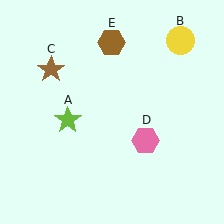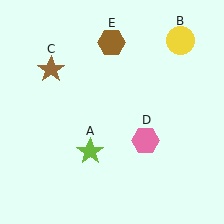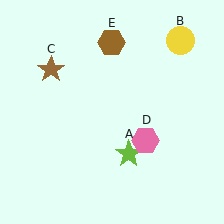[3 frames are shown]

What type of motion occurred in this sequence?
The lime star (object A) rotated counterclockwise around the center of the scene.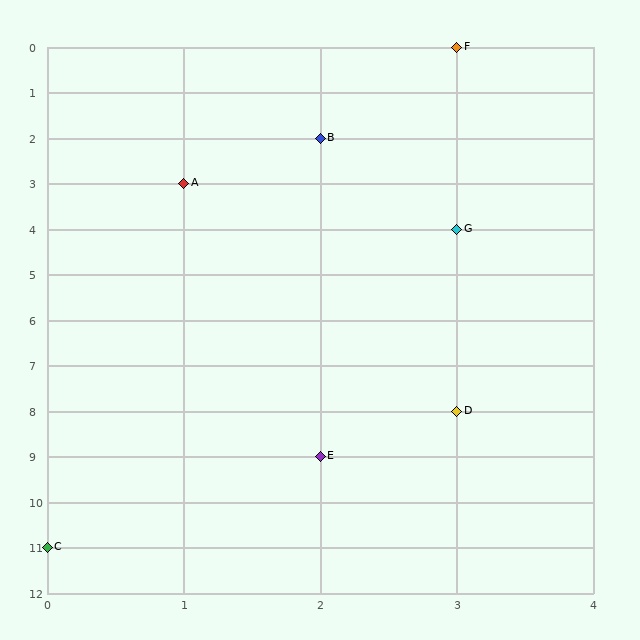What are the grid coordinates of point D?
Point D is at grid coordinates (3, 8).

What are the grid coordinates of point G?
Point G is at grid coordinates (3, 4).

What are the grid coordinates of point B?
Point B is at grid coordinates (2, 2).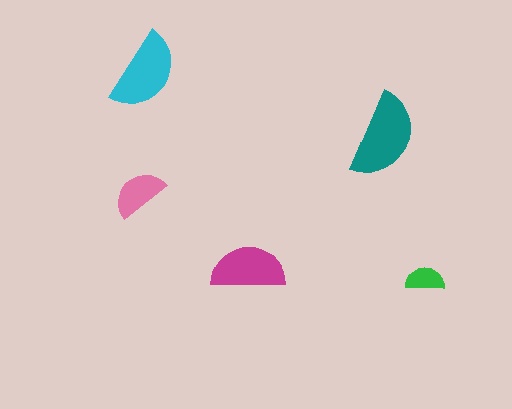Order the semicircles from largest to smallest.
the teal one, the cyan one, the magenta one, the pink one, the green one.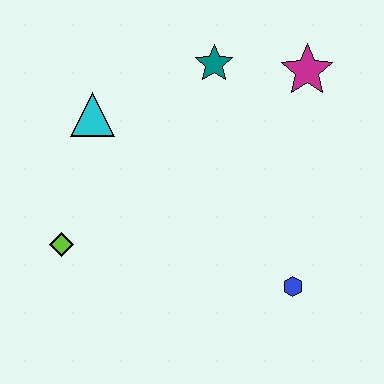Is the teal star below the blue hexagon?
No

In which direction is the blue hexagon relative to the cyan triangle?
The blue hexagon is to the right of the cyan triangle.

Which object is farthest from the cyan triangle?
The blue hexagon is farthest from the cyan triangle.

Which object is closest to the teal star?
The magenta star is closest to the teal star.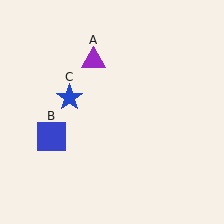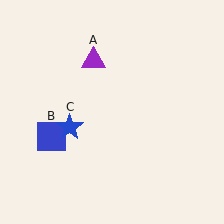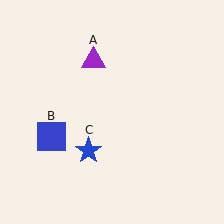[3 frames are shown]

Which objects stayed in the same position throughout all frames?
Purple triangle (object A) and blue square (object B) remained stationary.